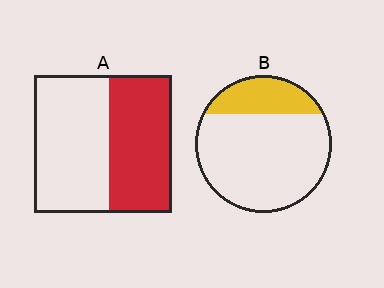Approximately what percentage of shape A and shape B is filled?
A is approximately 45% and B is approximately 25%.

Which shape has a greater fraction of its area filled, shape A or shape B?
Shape A.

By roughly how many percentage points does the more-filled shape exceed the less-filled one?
By roughly 20 percentage points (A over B).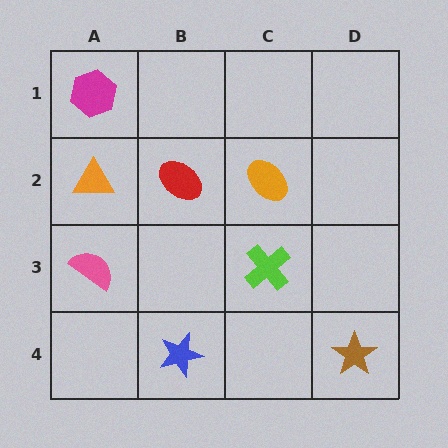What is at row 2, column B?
A red ellipse.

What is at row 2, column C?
An orange ellipse.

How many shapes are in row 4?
2 shapes.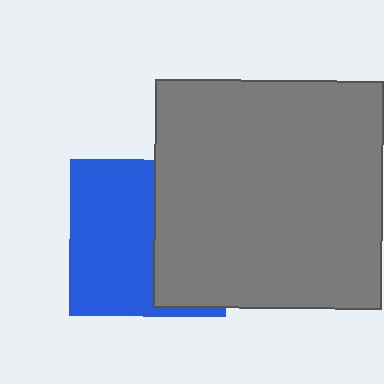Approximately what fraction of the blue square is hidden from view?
Roughly 44% of the blue square is hidden behind the gray square.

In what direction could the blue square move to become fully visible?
The blue square could move left. That would shift it out from behind the gray square entirely.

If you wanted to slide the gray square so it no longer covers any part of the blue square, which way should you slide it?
Slide it right — that is the most direct way to separate the two shapes.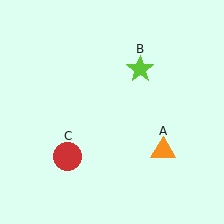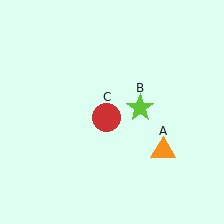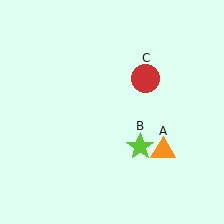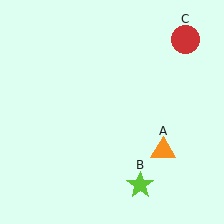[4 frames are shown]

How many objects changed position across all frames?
2 objects changed position: lime star (object B), red circle (object C).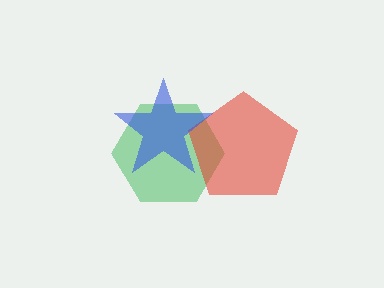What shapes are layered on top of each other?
The layered shapes are: a green hexagon, a red pentagon, a blue star.